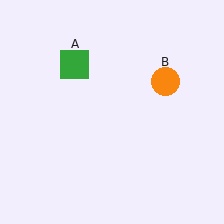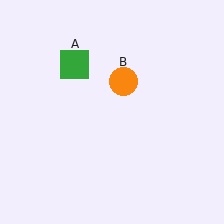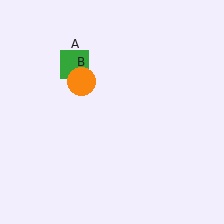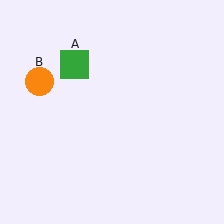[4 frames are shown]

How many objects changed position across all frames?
1 object changed position: orange circle (object B).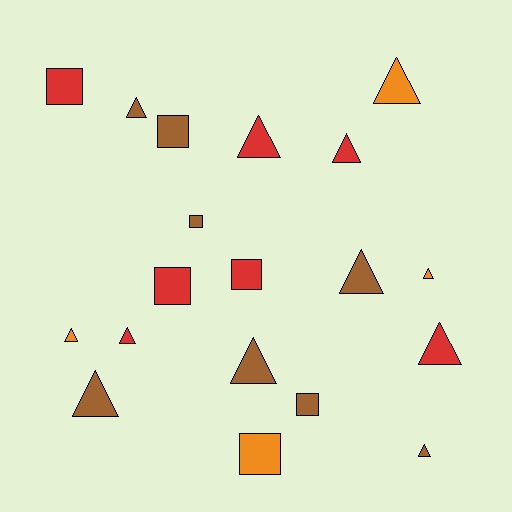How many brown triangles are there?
There are 5 brown triangles.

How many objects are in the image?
There are 19 objects.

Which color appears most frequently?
Brown, with 8 objects.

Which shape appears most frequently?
Triangle, with 12 objects.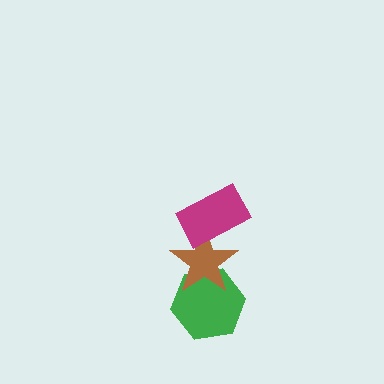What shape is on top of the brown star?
The magenta rectangle is on top of the brown star.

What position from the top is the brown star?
The brown star is 2nd from the top.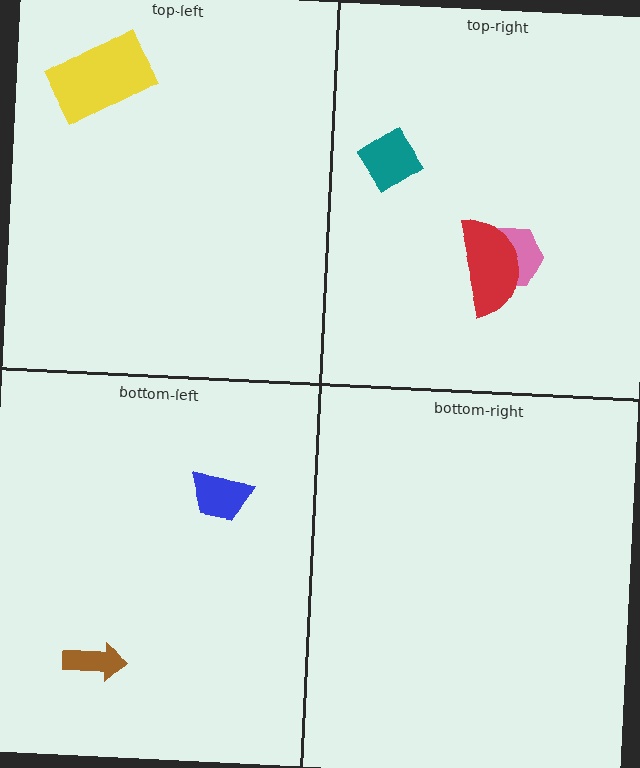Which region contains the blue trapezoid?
The bottom-left region.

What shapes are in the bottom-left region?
The blue trapezoid, the brown arrow.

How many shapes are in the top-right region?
3.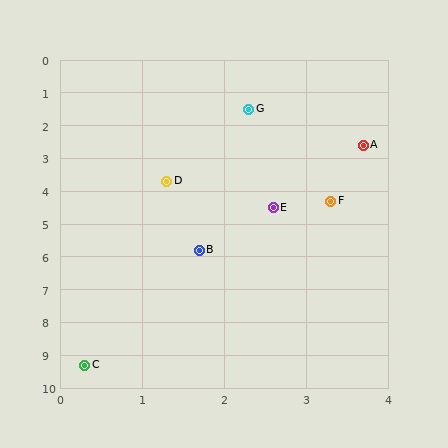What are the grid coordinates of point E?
Point E is at approximately (2.6, 4.5).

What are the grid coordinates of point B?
Point B is at approximately (1.7, 5.8).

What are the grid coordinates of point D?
Point D is at approximately (1.3, 3.7).